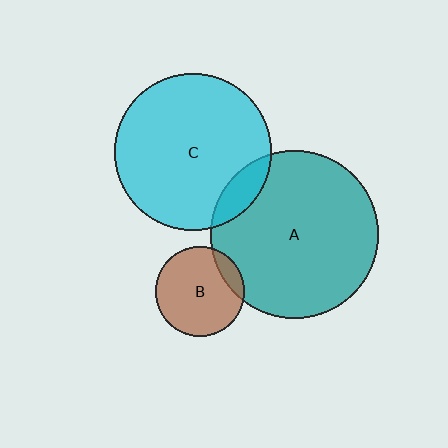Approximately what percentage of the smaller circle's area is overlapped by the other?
Approximately 10%.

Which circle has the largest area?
Circle A (teal).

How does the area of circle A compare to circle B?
Approximately 3.5 times.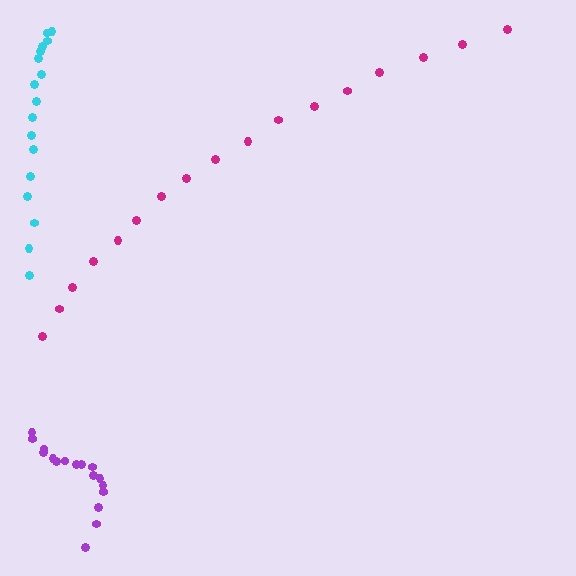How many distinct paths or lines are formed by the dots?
There are 3 distinct paths.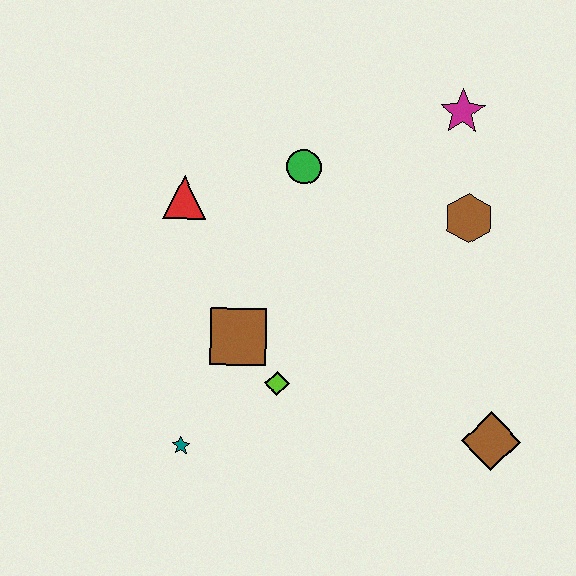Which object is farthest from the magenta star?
The teal star is farthest from the magenta star.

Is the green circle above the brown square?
Yes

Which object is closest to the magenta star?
The brown hexagon is closest to the magenta star.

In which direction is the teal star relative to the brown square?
The teal star is below the brown square.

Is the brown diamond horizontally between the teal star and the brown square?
No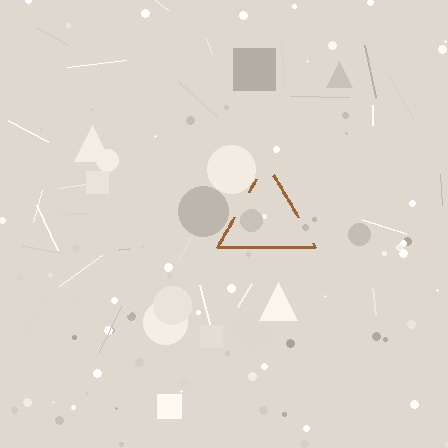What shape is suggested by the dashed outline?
The dashed outline suggests a triangle.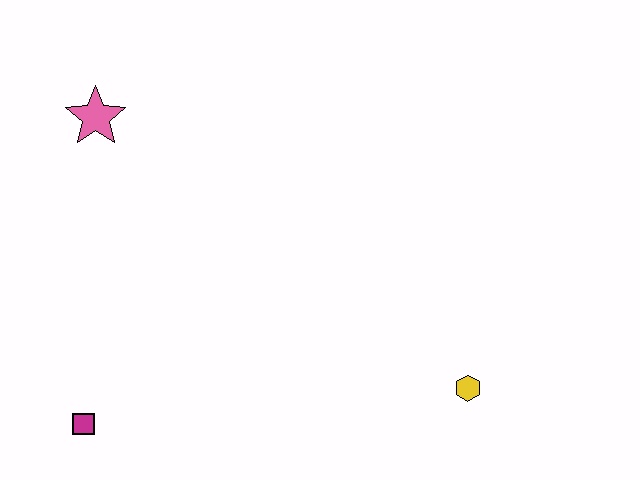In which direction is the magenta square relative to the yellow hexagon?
The magenta square is to the left of the yellow hexagon.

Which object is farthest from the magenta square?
The yellow hexagon is farthest from the magenta square.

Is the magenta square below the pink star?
Yes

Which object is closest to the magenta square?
The pink star is closest to the magenta square.